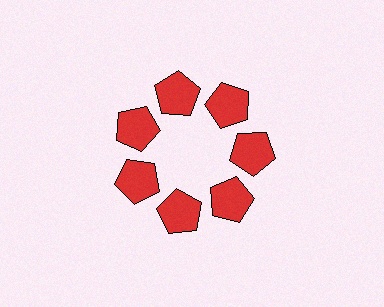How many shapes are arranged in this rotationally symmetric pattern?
There are 7 shapes, arranged in 7 groups of 1.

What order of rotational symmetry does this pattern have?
This pattern has 7-fold rotational symmetry.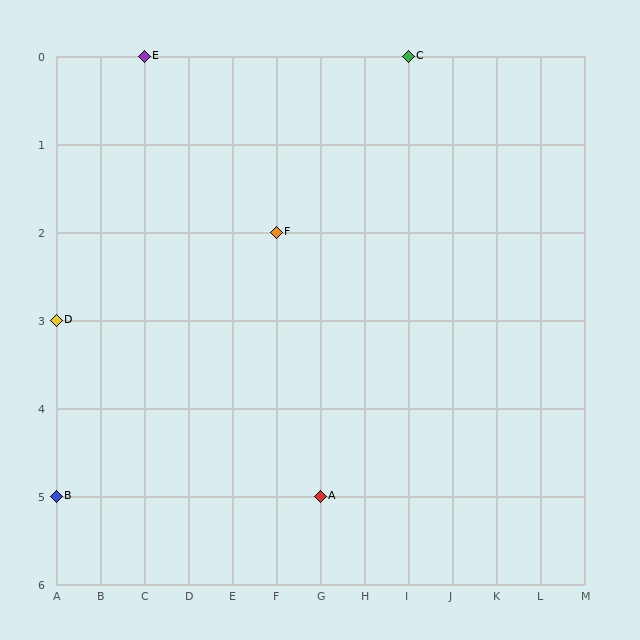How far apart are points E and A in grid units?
Points E and A are 4 columns and 5 rows apart (about 6.4 grid units diagonally).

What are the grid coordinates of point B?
Point B is at grid coordinates (A, 5).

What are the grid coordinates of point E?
Point E is at grid coordinates (C, 0).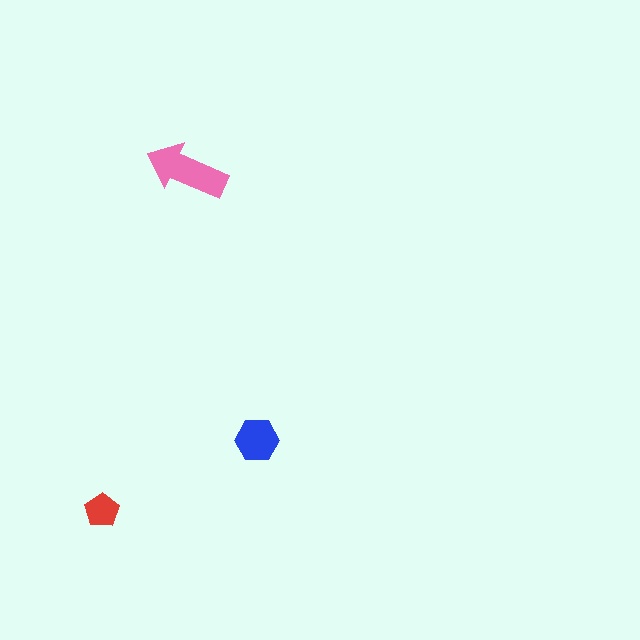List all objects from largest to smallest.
The pink arrow, the blue hexagon, the red pentagon.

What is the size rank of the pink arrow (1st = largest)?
1st.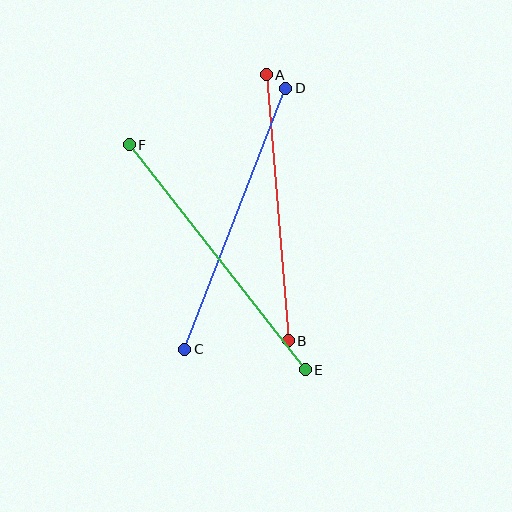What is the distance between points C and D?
The distance is approximately 280 pixels.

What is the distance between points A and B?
The distance is approximately 267 pixels.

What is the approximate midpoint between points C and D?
The midpoint is at approximately (235, 219) pixels.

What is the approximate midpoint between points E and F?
The midpoint is at approximately (217, 257) pixels.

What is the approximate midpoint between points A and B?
The midpoint is at approximately (277, 208) pixels.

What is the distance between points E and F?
The distance is approximately 286 pixels.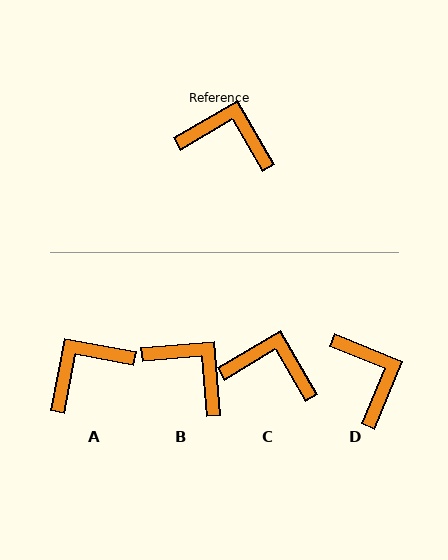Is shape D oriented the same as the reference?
No, it is off by about 53 degrees.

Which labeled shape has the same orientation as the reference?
C.